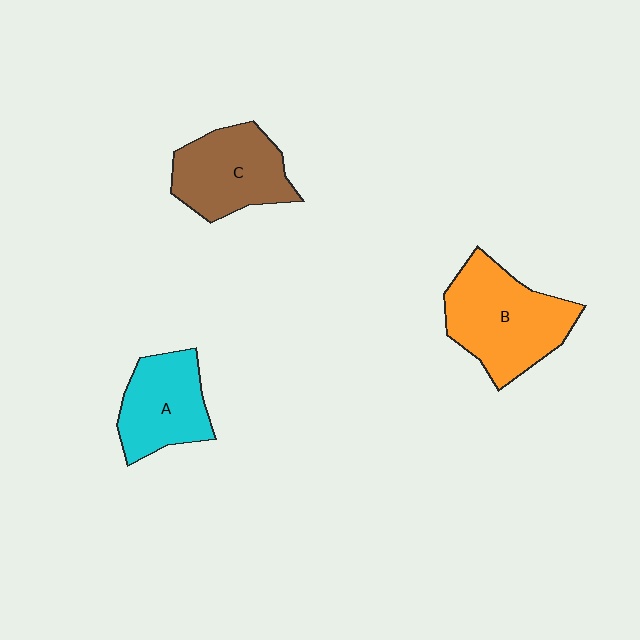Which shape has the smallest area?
Shape A (cyan).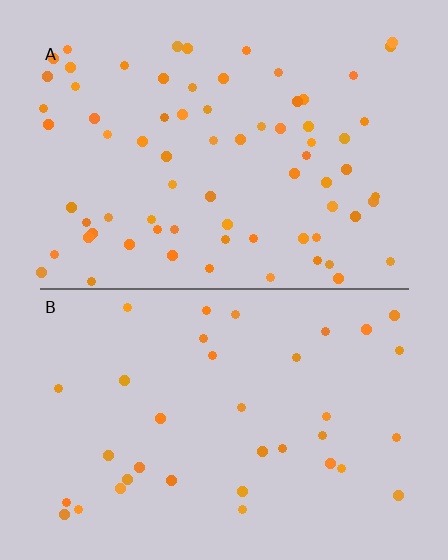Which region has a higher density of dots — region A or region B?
A (the top).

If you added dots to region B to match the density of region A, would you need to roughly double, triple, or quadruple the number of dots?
Approximately double.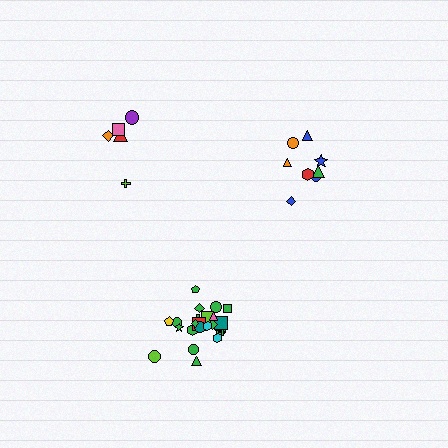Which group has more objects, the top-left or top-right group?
The top-right group.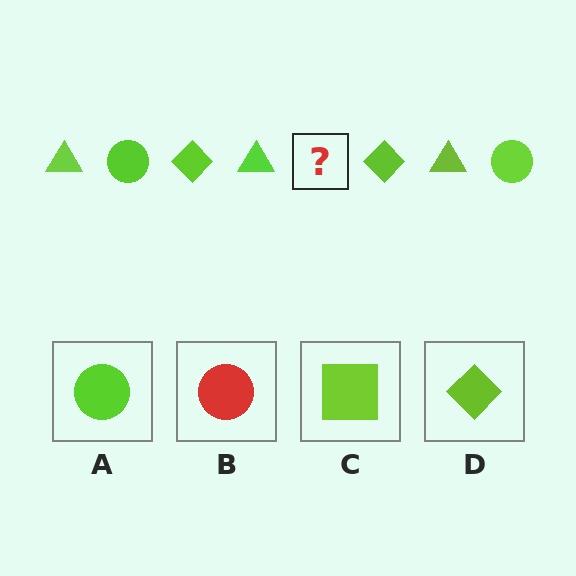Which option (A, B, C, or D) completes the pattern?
A.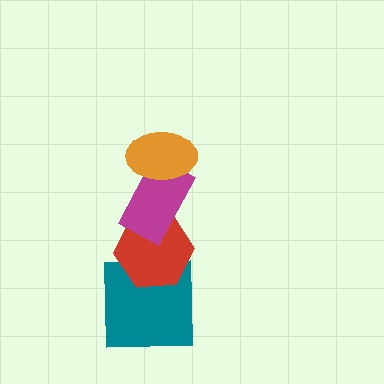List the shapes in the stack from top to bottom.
From top to bottom: the orange ellipse, the magenta rectangle, the red hexagon, the teal square.